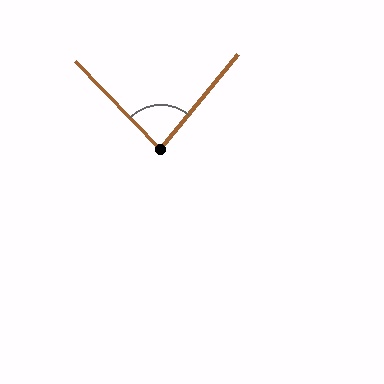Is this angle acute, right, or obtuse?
It is acute.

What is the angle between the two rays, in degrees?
Approximately 84 degrees.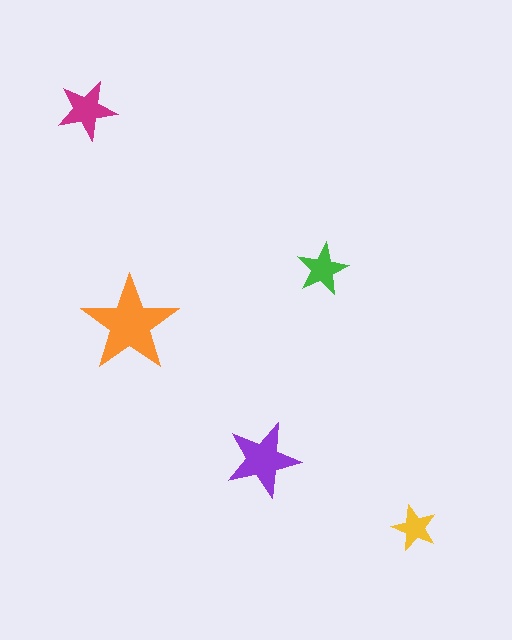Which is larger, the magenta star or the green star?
The magenta one.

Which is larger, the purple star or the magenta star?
The purple one.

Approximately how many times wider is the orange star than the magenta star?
About 1.5 times wider.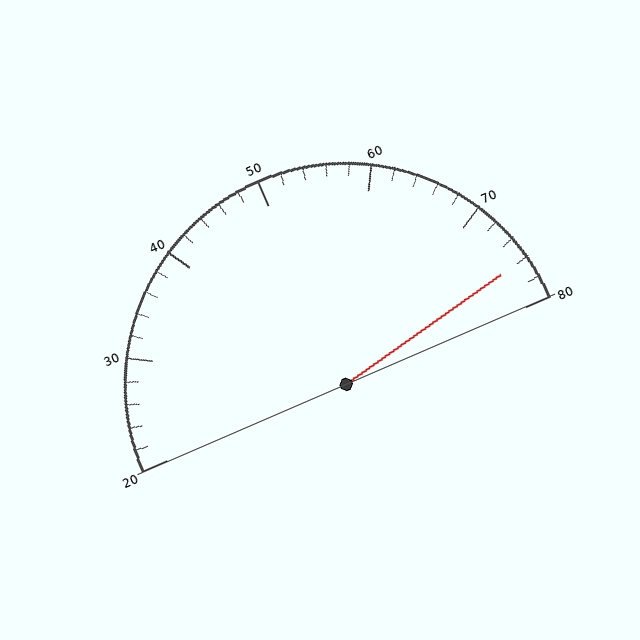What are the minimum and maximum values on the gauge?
The gauge ranges from 20 to 80.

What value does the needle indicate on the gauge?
The needle indicates approximately 76.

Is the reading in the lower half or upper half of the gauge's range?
The reading is in the upper half of the range (20 to 80).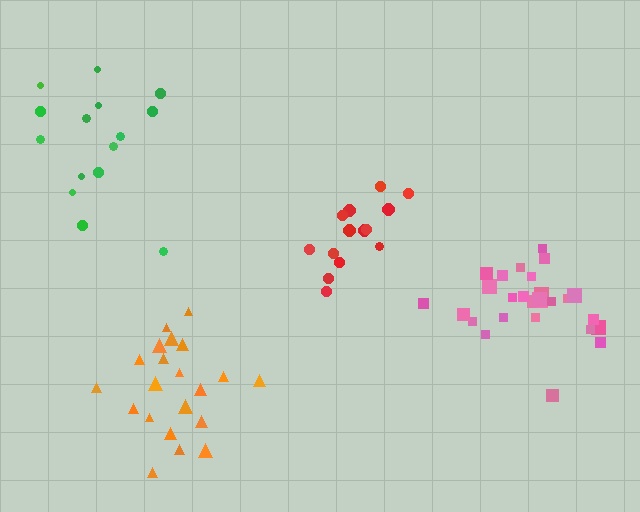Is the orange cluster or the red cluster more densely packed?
Red.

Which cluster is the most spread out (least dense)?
Green.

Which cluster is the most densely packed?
Pink.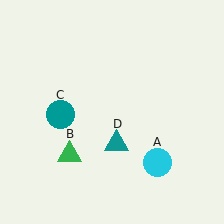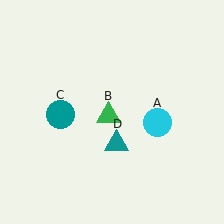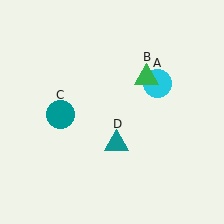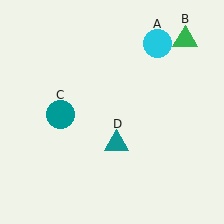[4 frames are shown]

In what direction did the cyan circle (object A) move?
The cyan circle (object A) moved up.